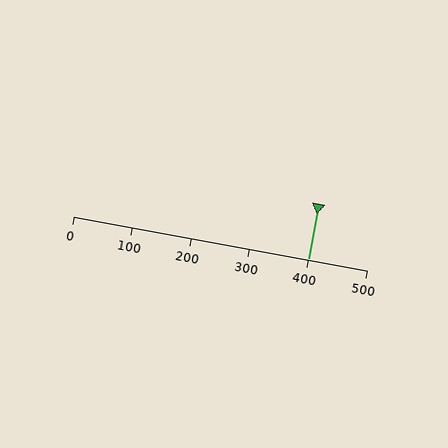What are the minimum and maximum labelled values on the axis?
The axis runs from 0 to 500.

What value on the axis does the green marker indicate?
The marker indicates approximately 400.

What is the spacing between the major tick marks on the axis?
The major ticks are spaced 100 apart.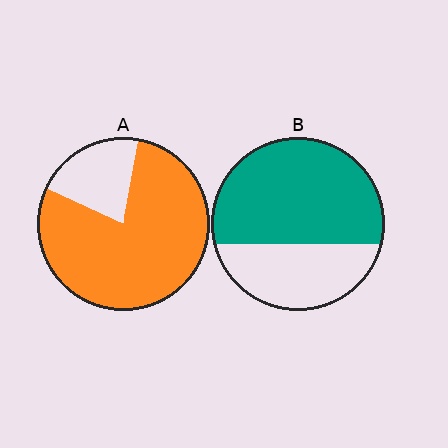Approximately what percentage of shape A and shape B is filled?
A is approximately 80% and B is approximately 65%.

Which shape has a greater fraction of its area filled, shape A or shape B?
Shape A.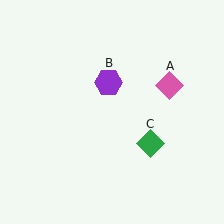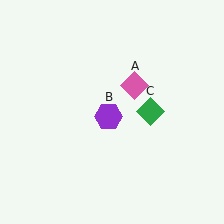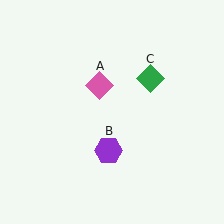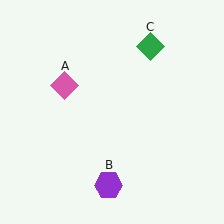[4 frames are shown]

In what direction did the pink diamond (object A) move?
The pink diamond (object A) moved left.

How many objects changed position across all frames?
3 objects changed position: pink diamond (object A), purple hexagon (object B), green diamond (object C).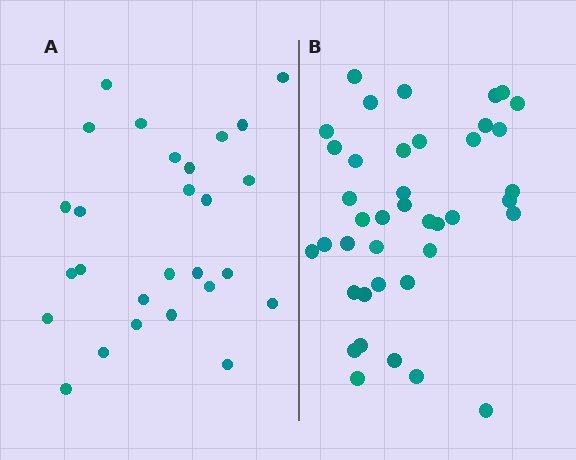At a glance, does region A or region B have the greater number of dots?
Region B (the right region) has more dots.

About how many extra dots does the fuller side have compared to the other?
Region B has approximately 15 more dots than region A.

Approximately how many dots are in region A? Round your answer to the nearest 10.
About 30 dots. (The exact count is 27, which rounds to 30.)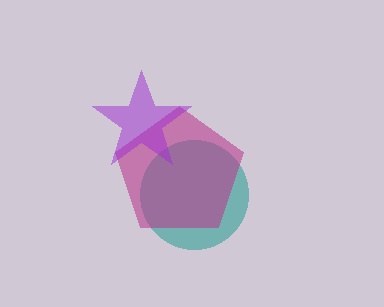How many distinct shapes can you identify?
There are 3 distinct shapes: a teal circle, a magenta pentagon, a purple star.